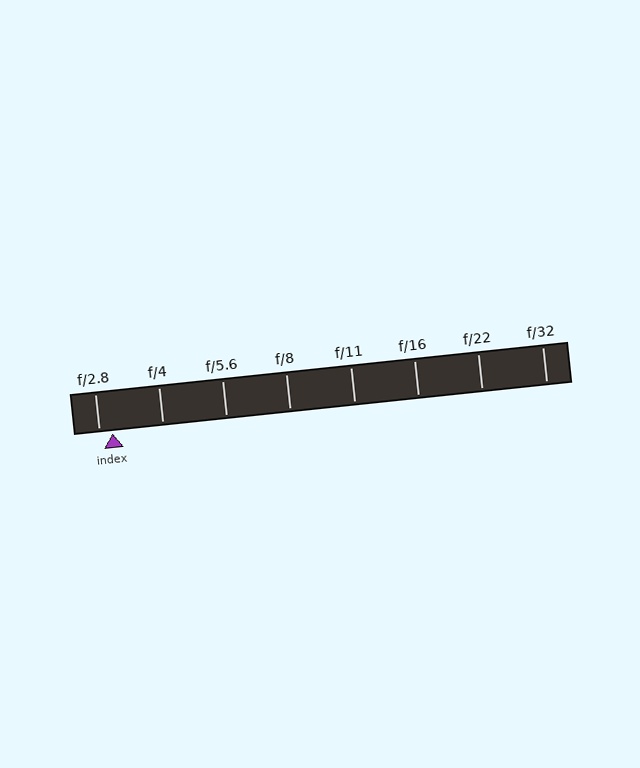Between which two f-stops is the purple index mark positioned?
The index mark is between f/2.8 and f/4.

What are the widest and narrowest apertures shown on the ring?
The widest aperture shown is f/2.8 and the narrowest is f/32.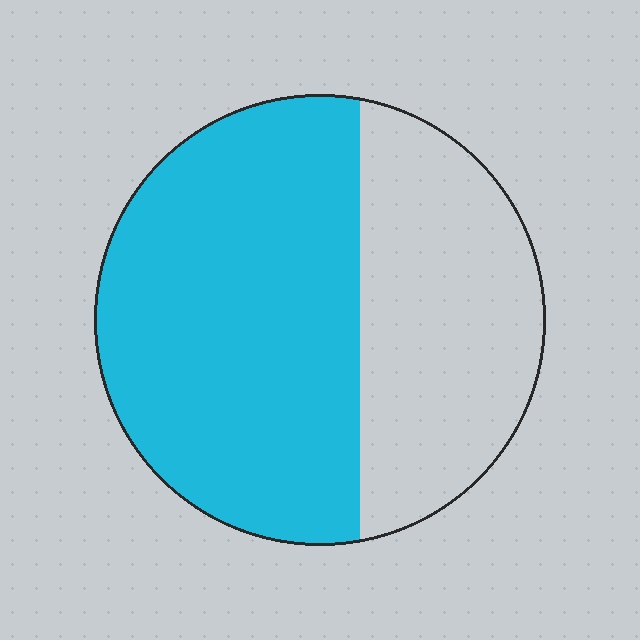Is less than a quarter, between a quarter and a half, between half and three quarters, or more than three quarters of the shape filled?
Between half and three quarters.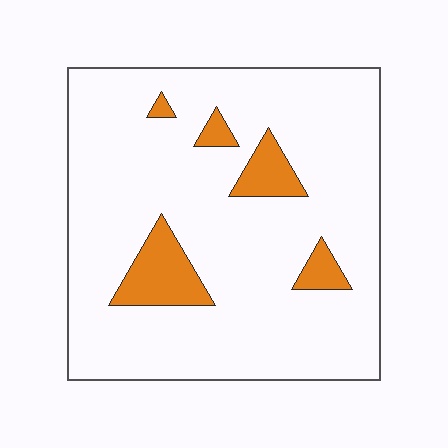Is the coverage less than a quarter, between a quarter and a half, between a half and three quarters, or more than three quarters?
Less than a quarter.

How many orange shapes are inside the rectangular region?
5.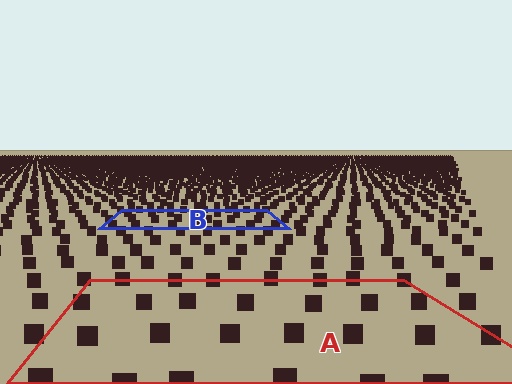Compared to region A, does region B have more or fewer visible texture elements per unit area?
Region B has more texture elements per unit area — they are packed more densely because it is farther away.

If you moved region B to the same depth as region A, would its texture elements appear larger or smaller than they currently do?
They would appear larger. At a closer depth, the same texture elements are projected at a bigger on-screen size.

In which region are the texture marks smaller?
The texture marks are smaller in region B, because it is farther away.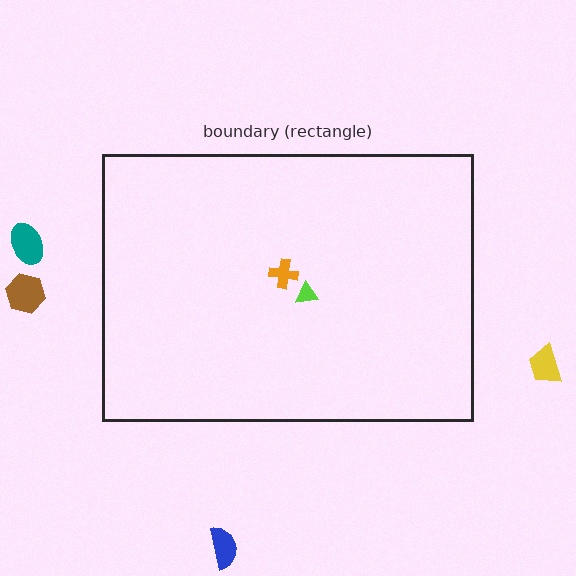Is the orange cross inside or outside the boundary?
Inside.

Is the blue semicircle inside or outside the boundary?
Outside.